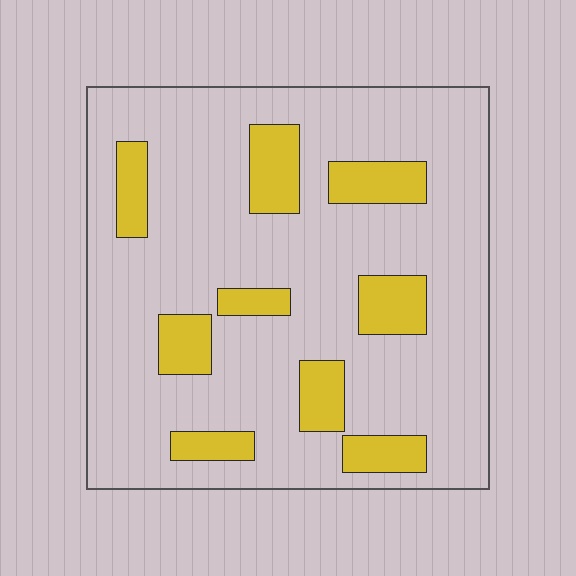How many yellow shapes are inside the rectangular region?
9.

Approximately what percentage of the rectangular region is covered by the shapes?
Approximately 20%.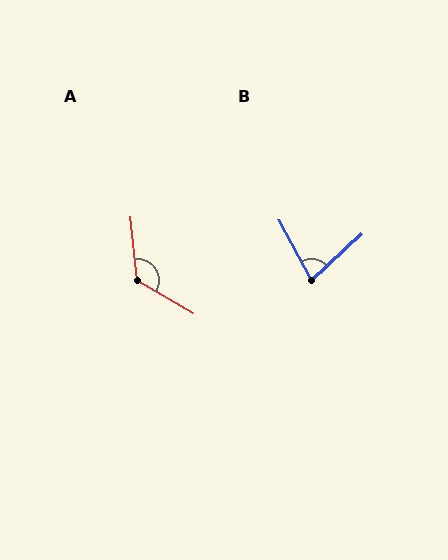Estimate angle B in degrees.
Approximately 76 degrees.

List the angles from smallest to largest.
B (76°), A (127°).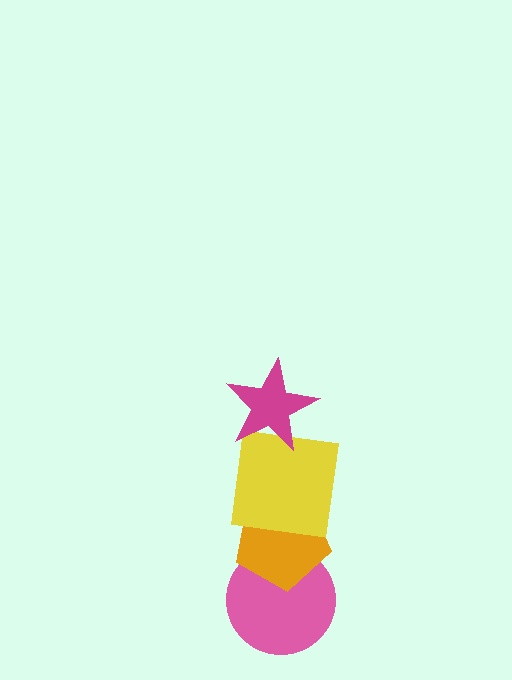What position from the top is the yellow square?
The yellow square is 2nd from the top.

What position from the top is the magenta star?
The magenta star is 1st from the top.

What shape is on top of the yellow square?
The magenta star is on top of the yellow square.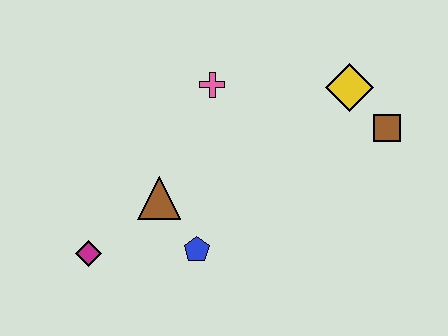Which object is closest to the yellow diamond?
The brown square is closest to the yellow diamond.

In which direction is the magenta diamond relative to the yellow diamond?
The magenta diamond is to the left of the yellow diamond.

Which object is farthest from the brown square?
The magenta diamond is farthest from the brown square.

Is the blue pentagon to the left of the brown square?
Yes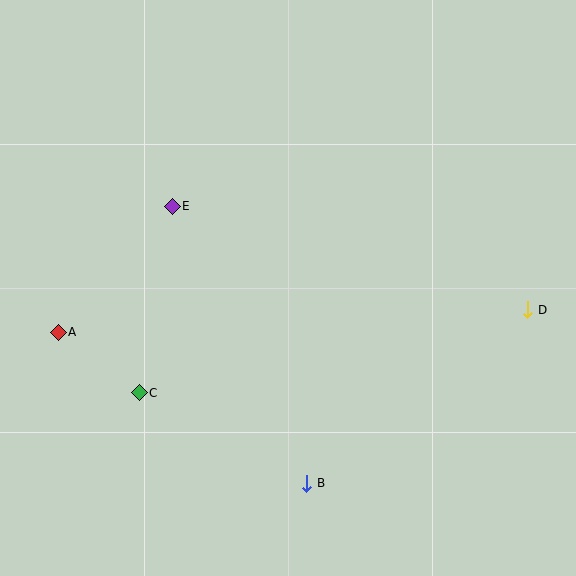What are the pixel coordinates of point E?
Point E is at (172, 206).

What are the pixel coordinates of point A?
Point A is at (58, 332).